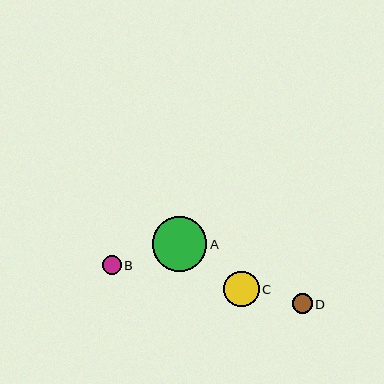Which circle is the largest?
Circle A is the largest with a size of approximately 54 pixels.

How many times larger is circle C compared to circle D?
Circle C is approximately 1.8 times the size of circle D.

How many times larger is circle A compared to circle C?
Circle A is approximately 1.5 times the size of circle C.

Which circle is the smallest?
Circle B is the smallest with a size of approximately 19 pixels.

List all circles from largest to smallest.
From largest to smallest: A, C, D, B.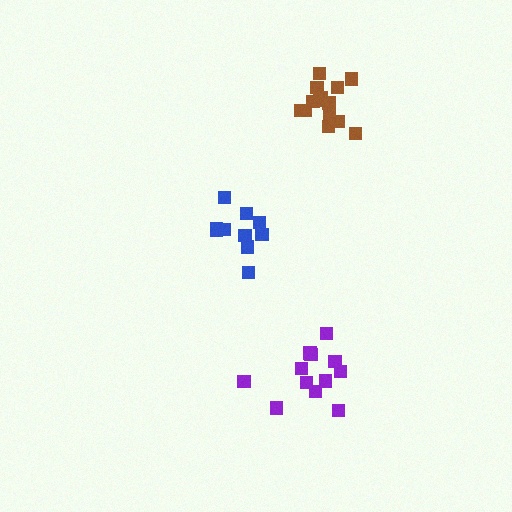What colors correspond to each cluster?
The clusters are colored: purple, brown, blue.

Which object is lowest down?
The purple cluster is bottommost.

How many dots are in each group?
Group 1: 12 dots, Group 2: 14 dots, Group 3: 10 dots (36 total).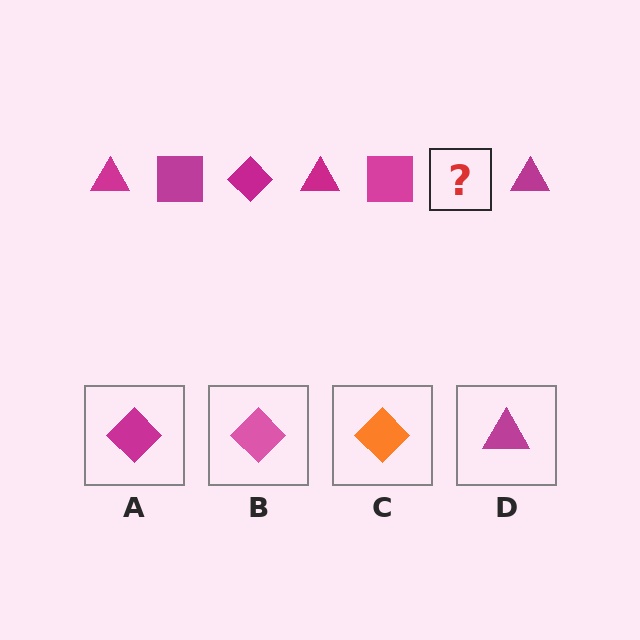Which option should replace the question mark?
Option A.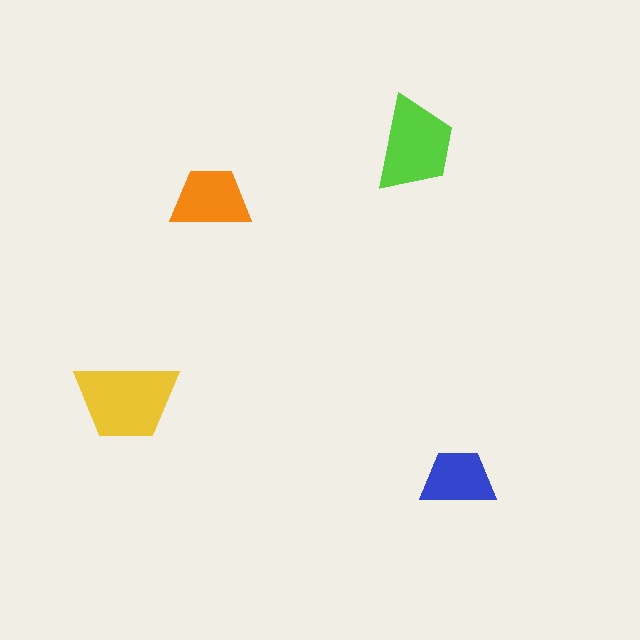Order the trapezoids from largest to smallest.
the yellow one, the lime one, the orange one, the blue one.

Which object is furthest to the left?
The yellow trapezoid is leftmost.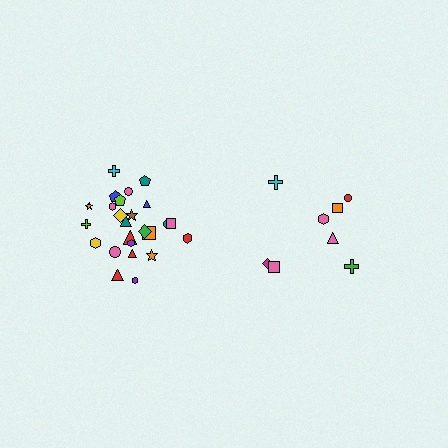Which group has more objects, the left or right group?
The left group.